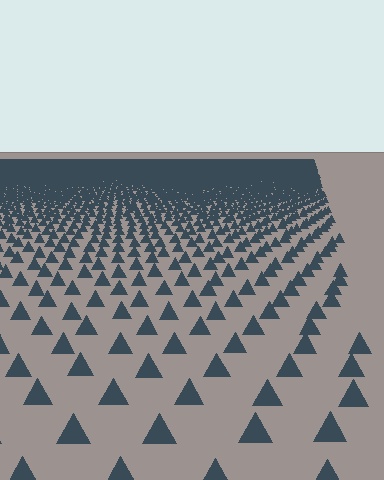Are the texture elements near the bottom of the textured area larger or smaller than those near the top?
Larger. Near the bottom, elements are closer to the viewer and appear at a bigger on-screen size.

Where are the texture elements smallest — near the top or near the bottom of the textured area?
Near the top.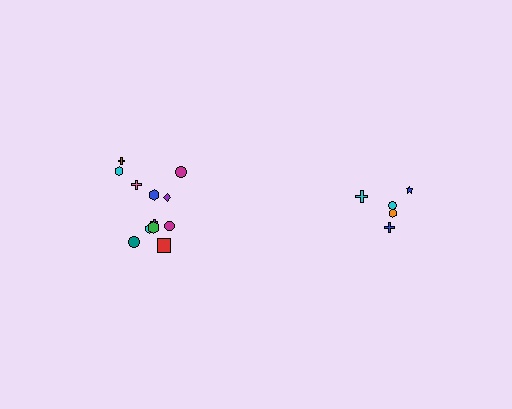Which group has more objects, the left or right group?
The left group.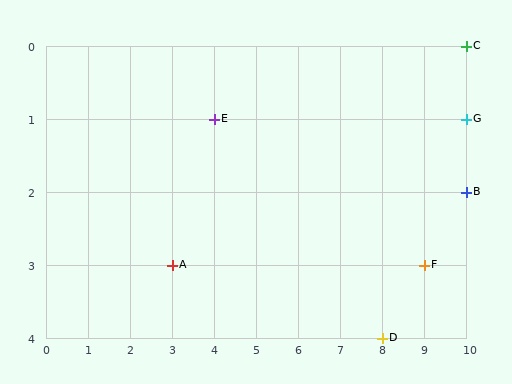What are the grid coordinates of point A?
Point A is at grid coordinates (3, 3).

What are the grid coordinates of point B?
Point B is at grid coordinates (10, 2).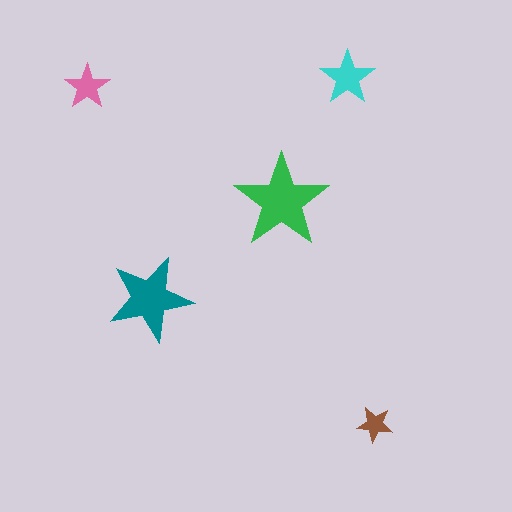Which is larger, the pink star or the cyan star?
The cyan one.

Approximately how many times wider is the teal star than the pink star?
About 2 times wider.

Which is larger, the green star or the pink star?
The green one.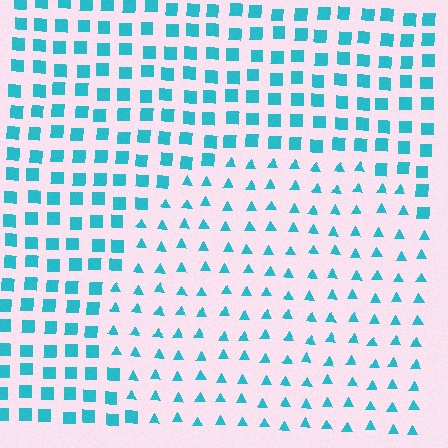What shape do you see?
I see a circle.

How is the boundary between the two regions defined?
The boundary is defined by a change in element shape: triangles inside vs. squares outside. All elements share the same color and spacing.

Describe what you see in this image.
The image is filled with small cyan elements arranged in a uniform grid. A circle-shaped region contains triangles, while the surrounding area contains squares. The boundary is defined purely by the change in element shape.